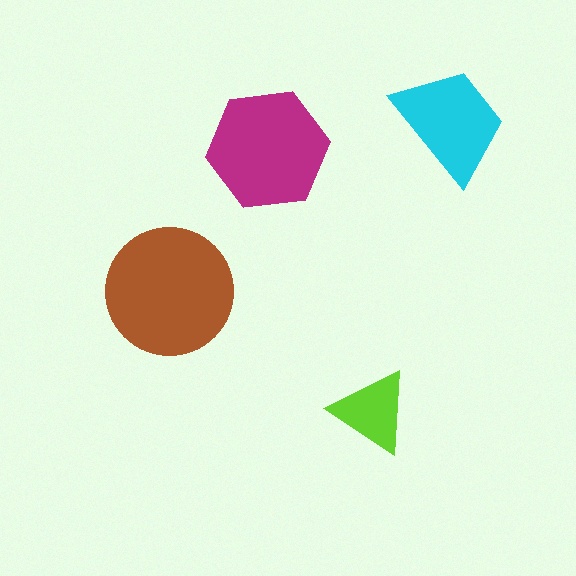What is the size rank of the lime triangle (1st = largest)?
4th.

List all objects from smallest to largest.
The lime triangle, the cyan trapezoid, the magenta hexagon, the brown circle.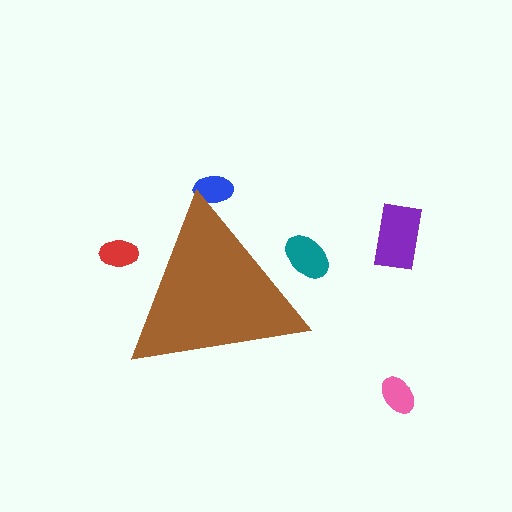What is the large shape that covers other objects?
A brown triangle.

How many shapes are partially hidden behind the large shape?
3 shapes are partially hidden.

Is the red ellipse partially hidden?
Yes, the red ellipse is partially hidden behind the brown triangle.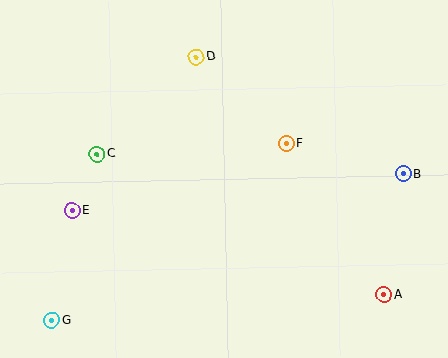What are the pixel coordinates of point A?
Point A is at (384, 295).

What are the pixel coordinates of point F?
Point F is at (287, 144).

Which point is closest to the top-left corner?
Point C is closest to the top-left corner.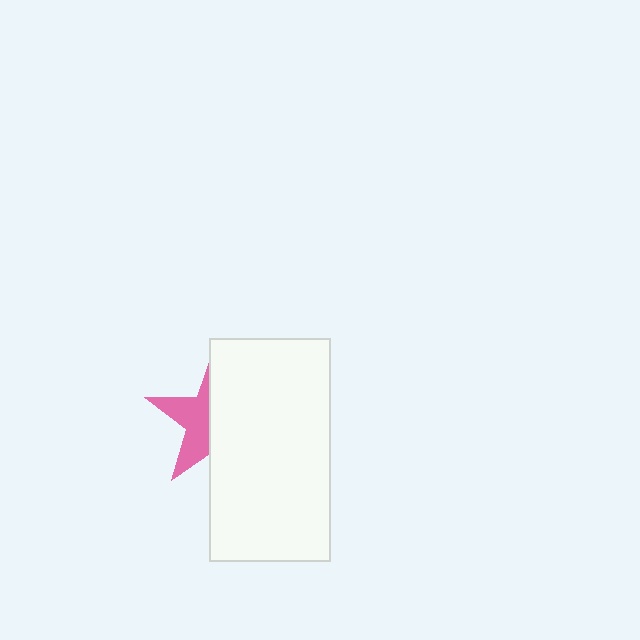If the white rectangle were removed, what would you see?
You would see the complete pink star.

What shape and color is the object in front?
The object in front is a white rectangle.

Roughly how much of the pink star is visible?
A small part of it is visible (roughly 42%).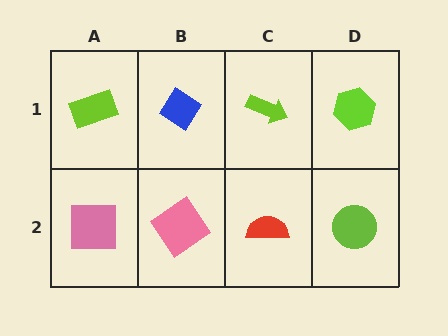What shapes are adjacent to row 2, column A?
A lime rectangle (row 1, column A), a pink diamond (row 2, column B).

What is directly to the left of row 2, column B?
A pink square.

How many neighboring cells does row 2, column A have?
2.